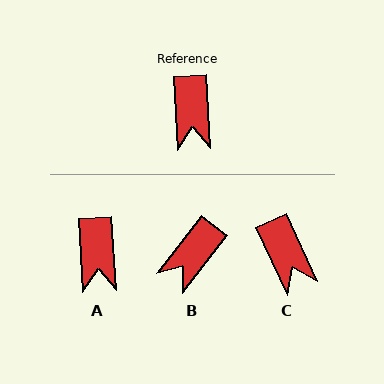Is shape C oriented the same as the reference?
No, it is off by about 21 degrees.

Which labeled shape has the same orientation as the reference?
A.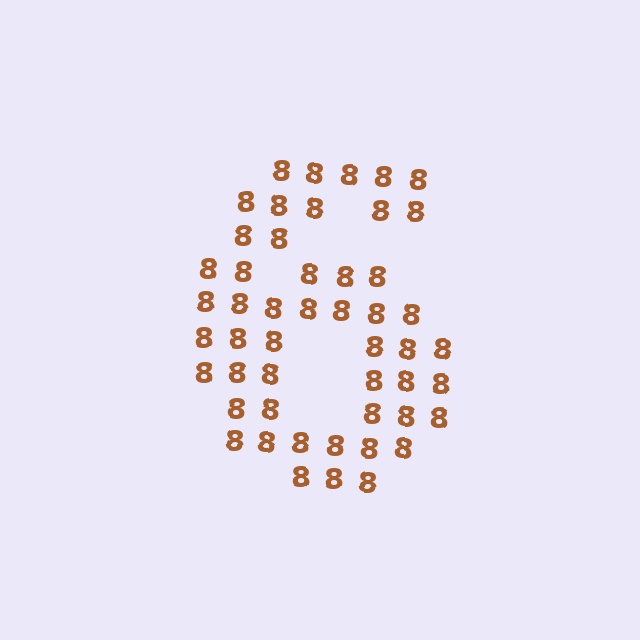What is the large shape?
The large shape is the digit 6.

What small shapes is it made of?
It is made of small digit 8's.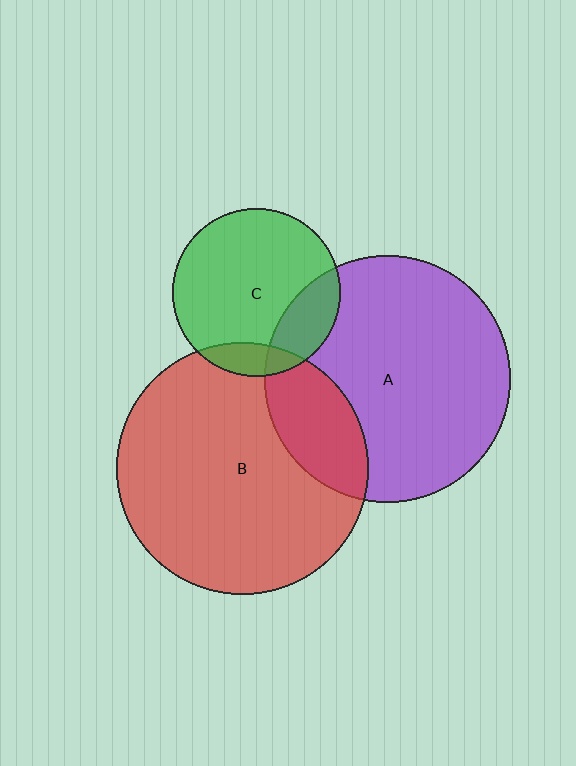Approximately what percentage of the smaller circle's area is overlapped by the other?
Approximately 20%.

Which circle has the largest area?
Circle B (red).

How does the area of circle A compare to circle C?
Approximately 2.2 times.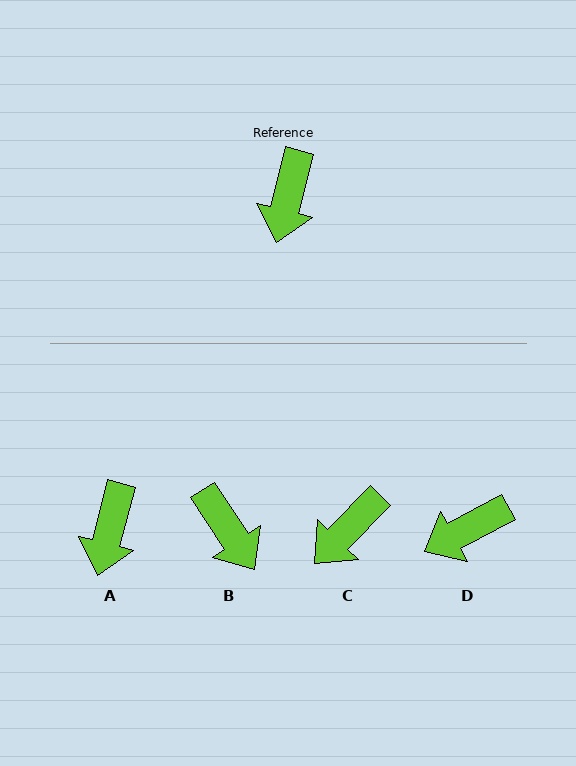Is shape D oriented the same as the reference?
No, it is off by about 48 degrees.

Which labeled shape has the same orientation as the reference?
A.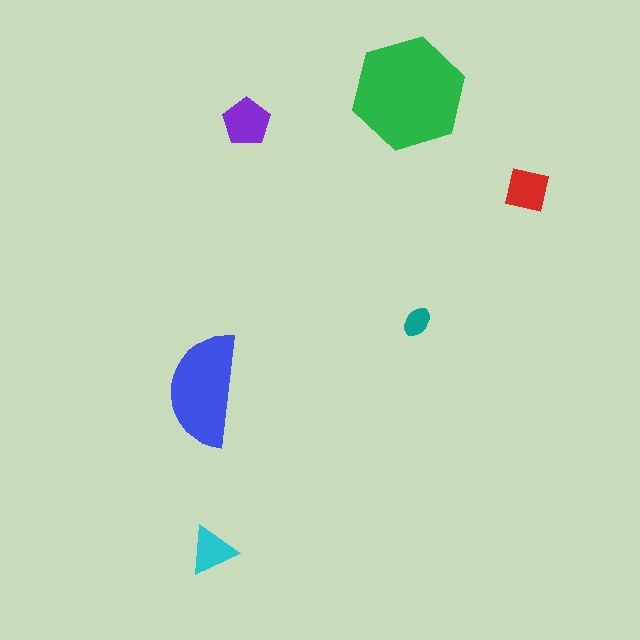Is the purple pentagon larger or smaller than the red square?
Larger.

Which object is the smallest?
The teal ellipse.